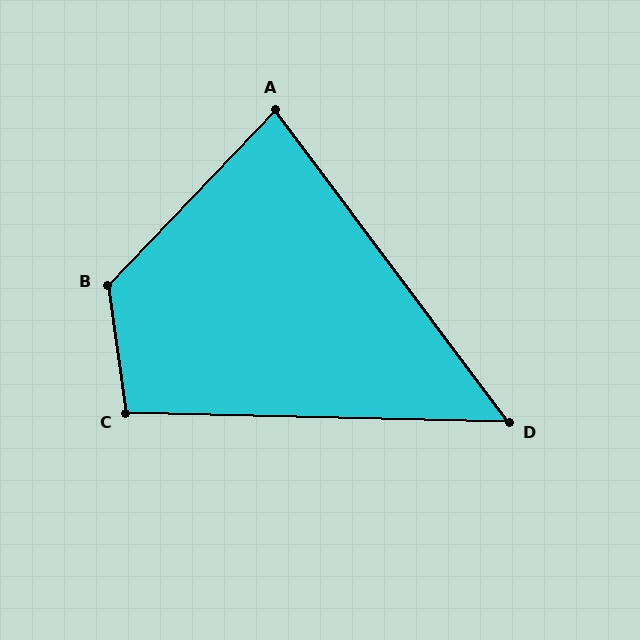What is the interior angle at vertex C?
Approximately 100 degrees (obtuse).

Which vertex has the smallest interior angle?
D, at approximately 52 degrees.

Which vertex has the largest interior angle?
B, at approximately 128 degrees.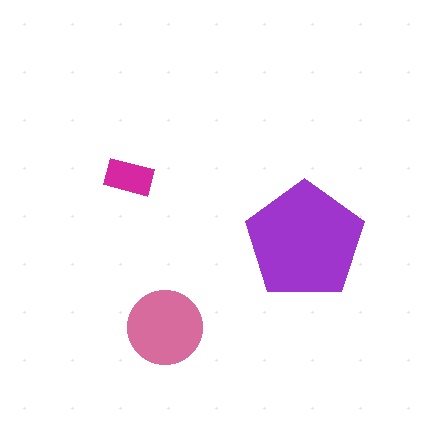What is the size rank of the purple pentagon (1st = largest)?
1st.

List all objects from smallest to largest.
The magenta rectangle, the pink circle, the purple pentagon.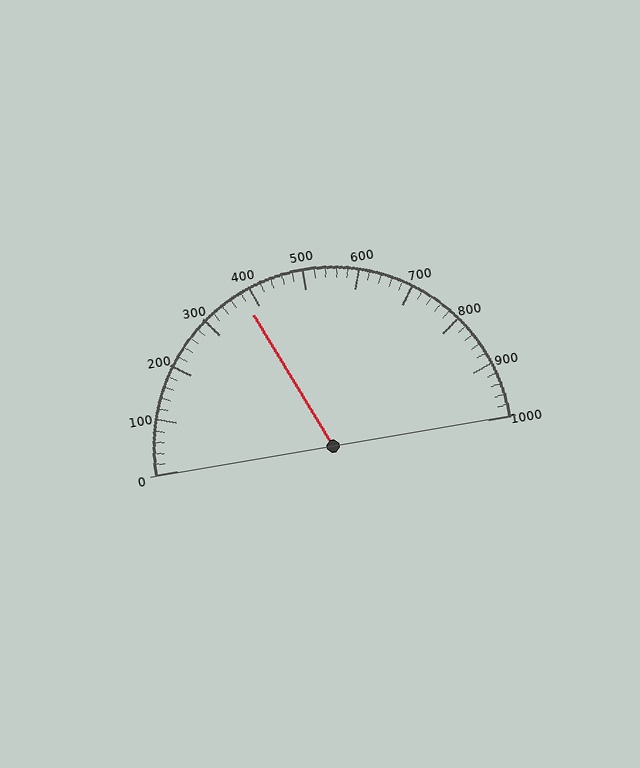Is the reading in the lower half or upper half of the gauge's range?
The reading is in the lower half of the range (0 to 1000).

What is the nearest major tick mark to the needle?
The nearest major tick mark is 400.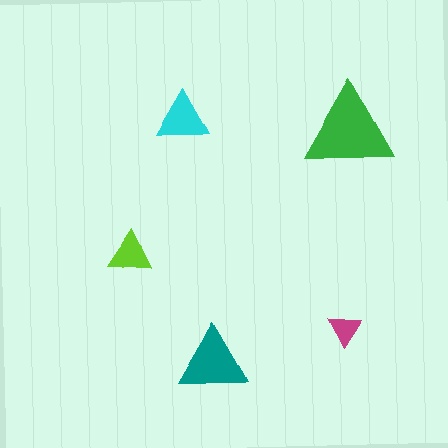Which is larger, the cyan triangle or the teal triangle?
The teal one.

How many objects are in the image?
There are 5 objects in the image.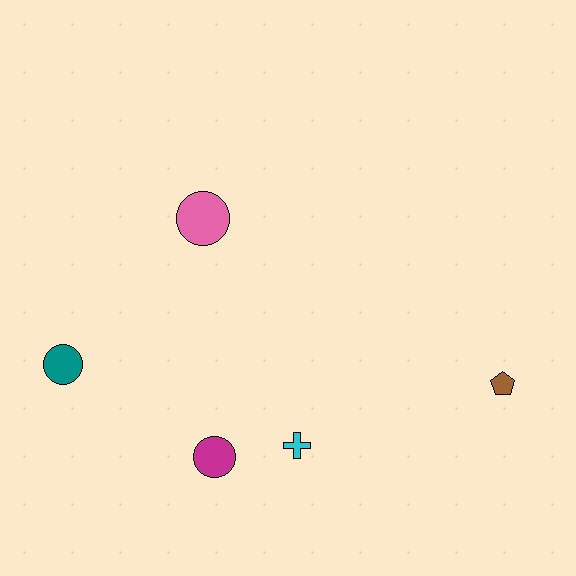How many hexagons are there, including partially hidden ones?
There are no hexagons.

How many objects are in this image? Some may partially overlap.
There are 5 objects.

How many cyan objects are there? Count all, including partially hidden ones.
There is 1 cyan object.